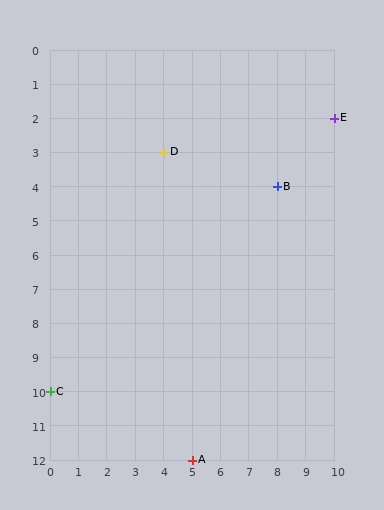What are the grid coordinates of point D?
Point D is at grid coordinates (4, 3).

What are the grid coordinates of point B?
Point B is at grid coordinates (8, 4).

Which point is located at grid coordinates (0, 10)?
Point C is at (0, 10).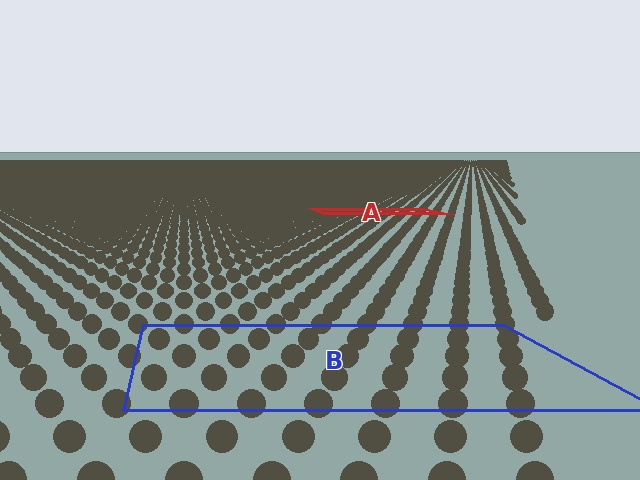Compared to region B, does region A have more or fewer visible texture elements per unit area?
Region A has more texture elements per unit area — they are packed more densely because it is farther away.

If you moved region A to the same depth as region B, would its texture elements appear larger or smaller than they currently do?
They would appear larger. At a closer depth, the same texture elements are projected at a bigger on-screen size.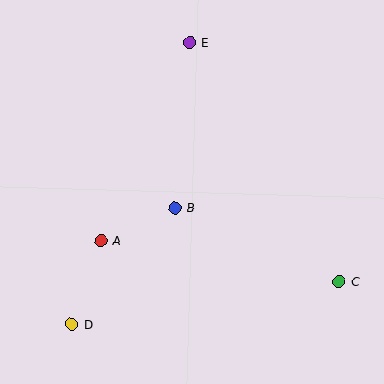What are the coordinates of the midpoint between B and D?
The midpoint between B and D is at (123, 266).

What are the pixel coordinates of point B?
Point B is at (175, 208).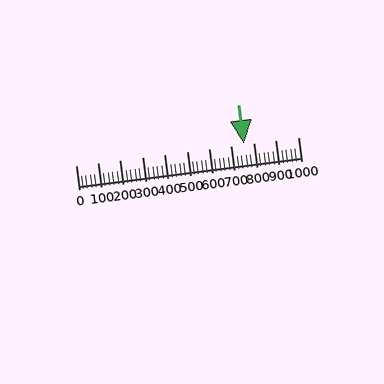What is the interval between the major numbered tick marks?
The major tick marks are spaced 100 units apart.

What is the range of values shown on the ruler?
The ruler shows values from 0 to 1000.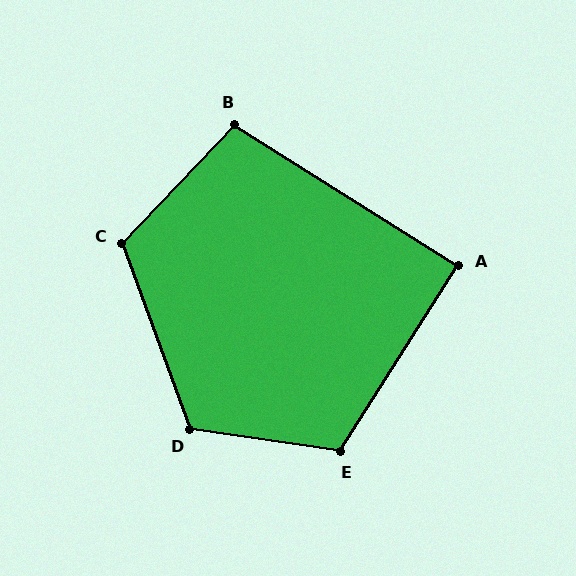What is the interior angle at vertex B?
Approximately 101 degrees (obtuse).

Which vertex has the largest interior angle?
D, at approximately 119 degrees.